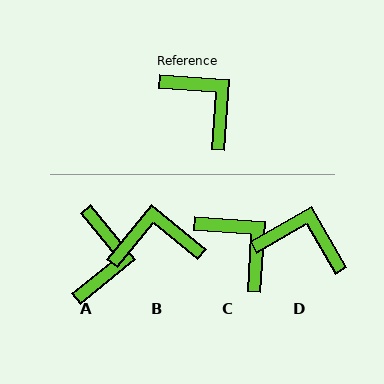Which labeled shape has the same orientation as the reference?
C.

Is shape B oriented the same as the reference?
No, it is off by about 55 degrees.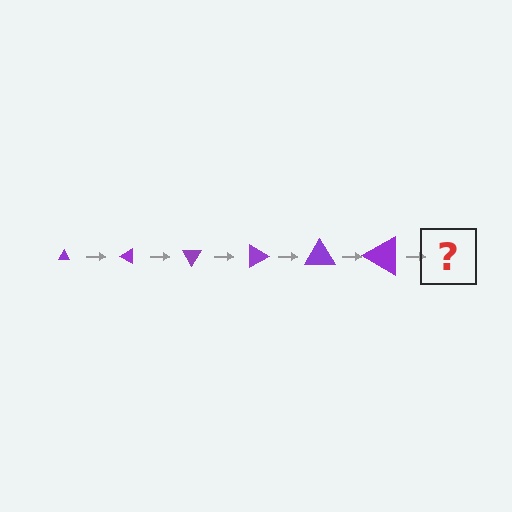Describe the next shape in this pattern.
It should be a triangle, larger than the previous one and rotated 180 degrees from the start.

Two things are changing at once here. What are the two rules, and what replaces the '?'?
The two rules are that the triangle grows larger each step and it rotates 30 degrees each step. The '?' should be a triangle, larger than the previous one and rotated 180 degrees from the start.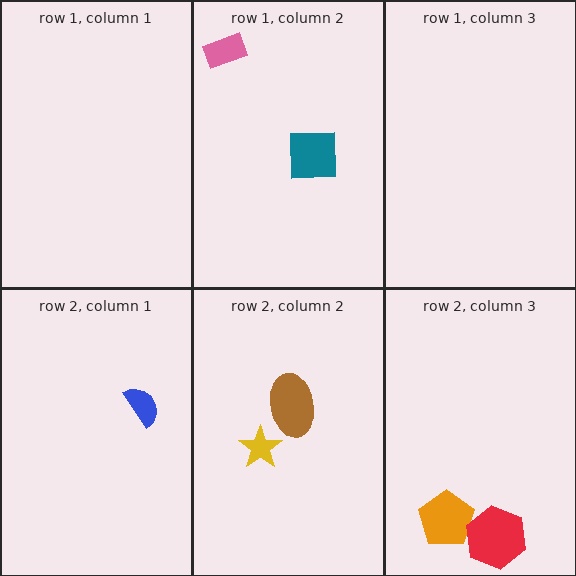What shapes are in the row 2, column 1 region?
The blue semicircle.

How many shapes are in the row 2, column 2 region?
2.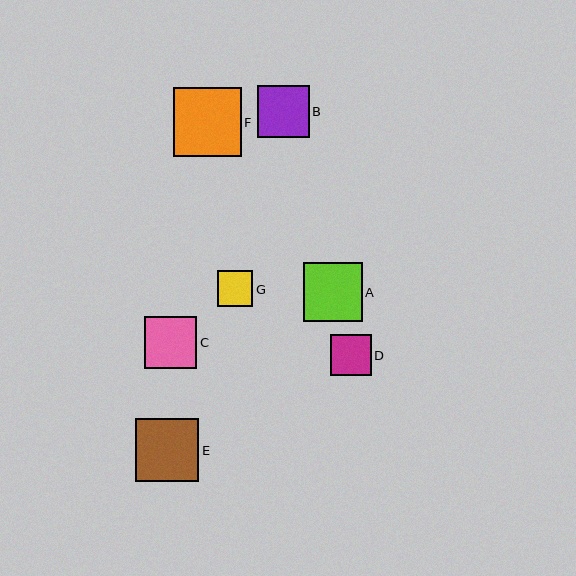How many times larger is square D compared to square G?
Square D is approximately 1.1 times the size of square G.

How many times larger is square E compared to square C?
Square E is approximately 1.2 times the size of square C.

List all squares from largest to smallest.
From largest to smallest: F, E, A, C, B, D, G.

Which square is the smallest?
Square G is the smallest with a size of approximately 35 pixels.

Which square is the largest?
Square F is the largest with a size of approximately 68 pixels.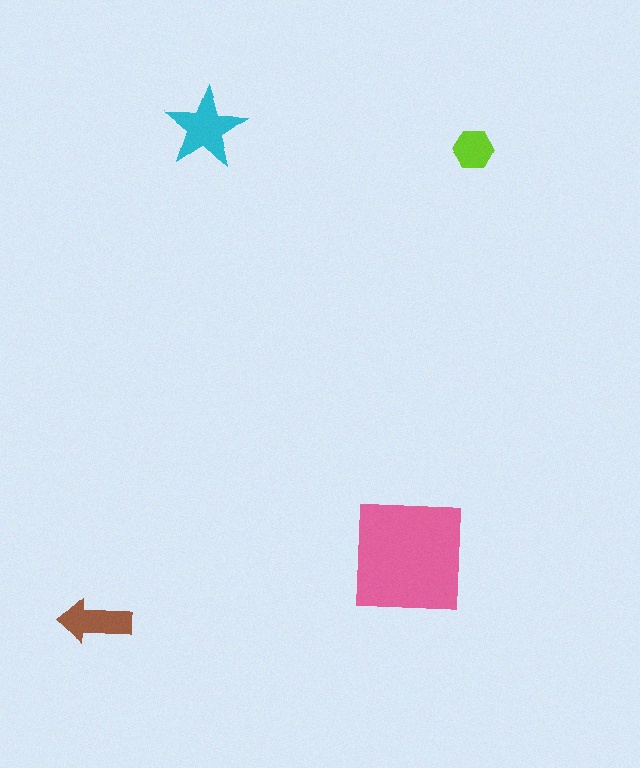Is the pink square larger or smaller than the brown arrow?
Larger.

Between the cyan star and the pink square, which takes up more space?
The pink square.